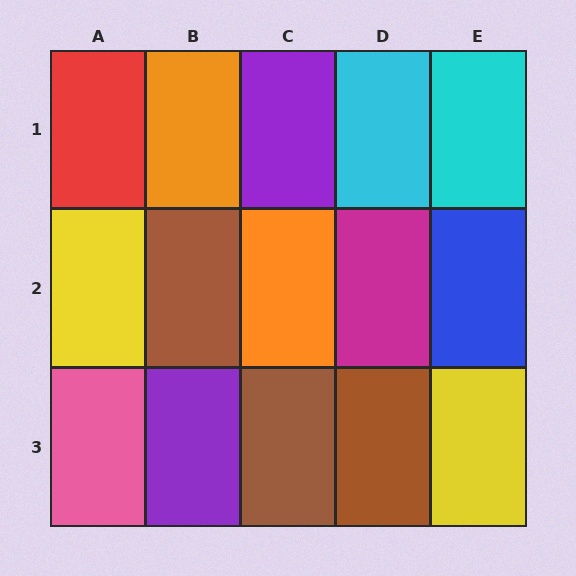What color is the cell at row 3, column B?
Purple.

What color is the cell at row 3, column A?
Pink.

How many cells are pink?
1 cell is pink.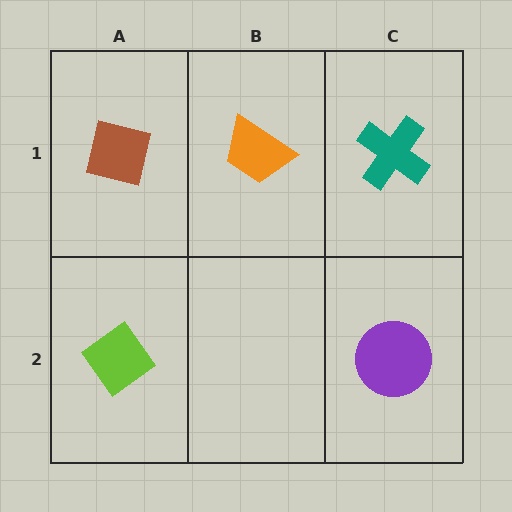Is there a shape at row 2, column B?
No, that cell is empty.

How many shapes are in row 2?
2 shapes.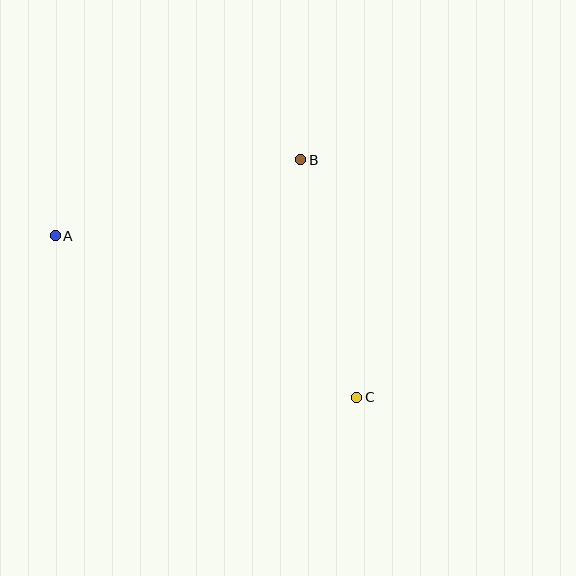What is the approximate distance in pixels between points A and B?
The distance between A and B is approximately 257 pixels.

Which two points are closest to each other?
Points B and C are closest to each other.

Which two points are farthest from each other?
Points A and C are farthest from each other.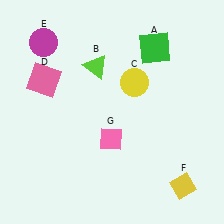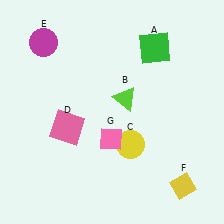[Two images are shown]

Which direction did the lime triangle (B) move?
The lime triangle (B) moved down.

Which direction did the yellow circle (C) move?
The yellow circle (C) moved down.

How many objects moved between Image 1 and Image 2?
3 objects moved between the two images.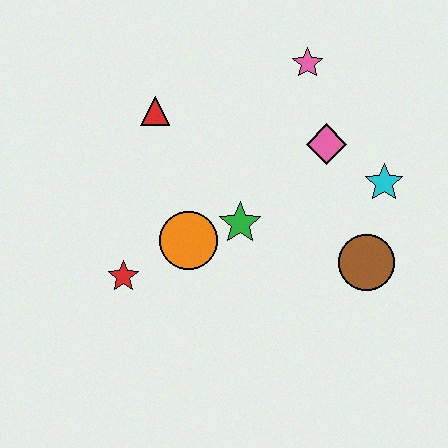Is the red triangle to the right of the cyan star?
No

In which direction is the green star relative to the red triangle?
The green star is below the red triangle.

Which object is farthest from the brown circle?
The red triangle is farthest from the brown circle.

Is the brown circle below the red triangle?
Yes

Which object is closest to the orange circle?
The green star is closest to the orange circle.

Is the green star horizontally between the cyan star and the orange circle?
Yes